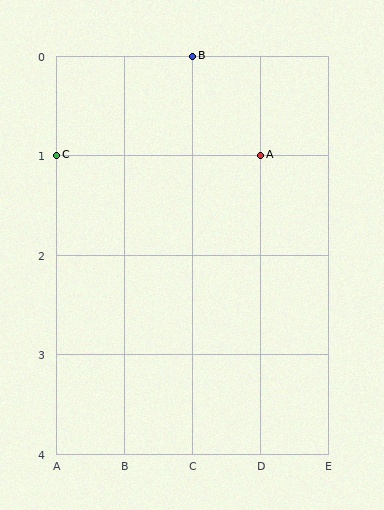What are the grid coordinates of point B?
Point B is at grid coordinates (C, 0).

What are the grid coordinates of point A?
Point A is at grid coordinates (D, 1).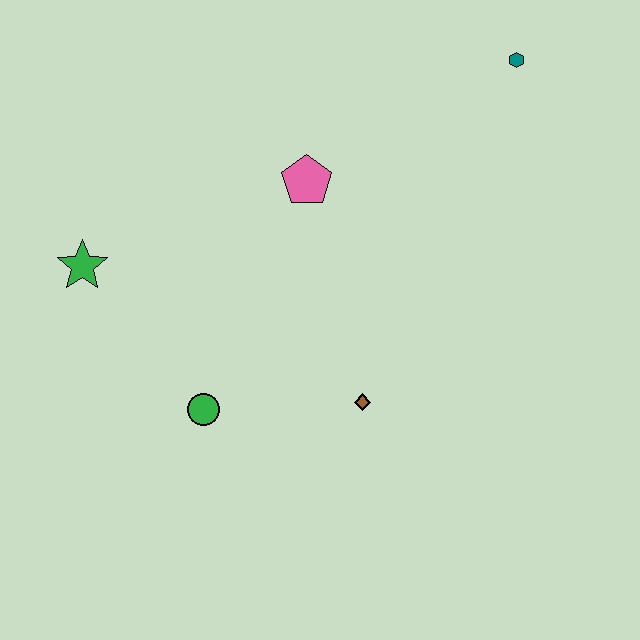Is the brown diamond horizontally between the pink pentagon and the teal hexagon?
Yes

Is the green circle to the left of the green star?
No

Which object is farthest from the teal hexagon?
The green star is farthest from the teal hexagon.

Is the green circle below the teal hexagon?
Yes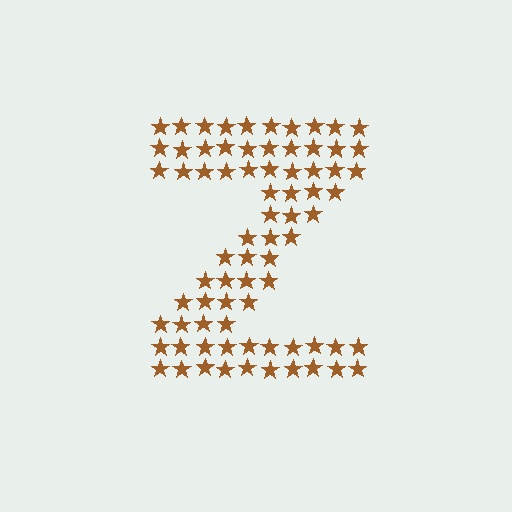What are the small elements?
The small elements are stars.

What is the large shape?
The large shape is the letter Z.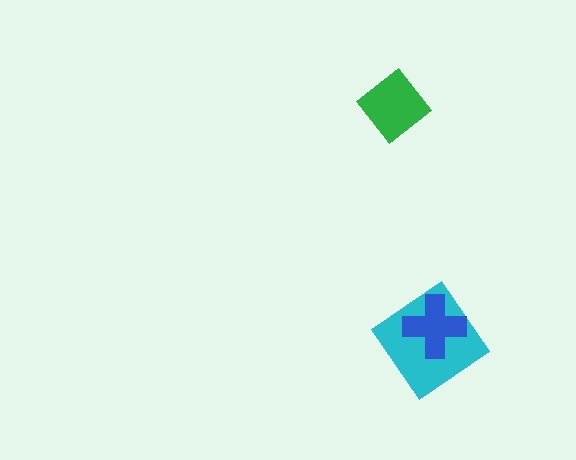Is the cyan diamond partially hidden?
Yes, it is partially covered by another shape.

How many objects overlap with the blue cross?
1 object overlaps with the blue cross.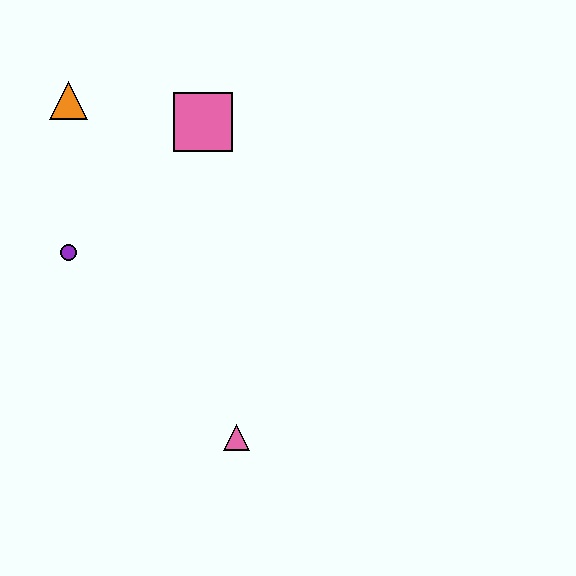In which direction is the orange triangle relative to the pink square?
The orange triangle is to the left of the pink square.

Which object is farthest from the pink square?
The pink triangle is farthest from the pink square.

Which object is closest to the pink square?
The orange triangle is closest to the pink square.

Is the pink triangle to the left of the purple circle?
No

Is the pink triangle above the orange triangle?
No